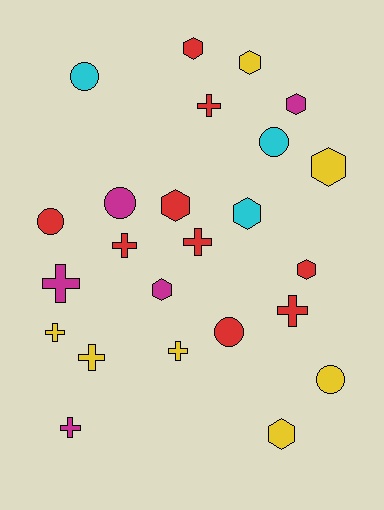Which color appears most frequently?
Red, with 9 objects.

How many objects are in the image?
There are 24 objects.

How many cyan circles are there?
There are 2 cyan circles.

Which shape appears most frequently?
Cross, with 9 objects.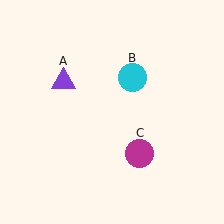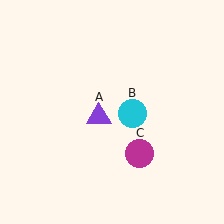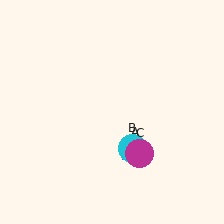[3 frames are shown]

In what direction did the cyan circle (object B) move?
The cyan circle (object B) moved down.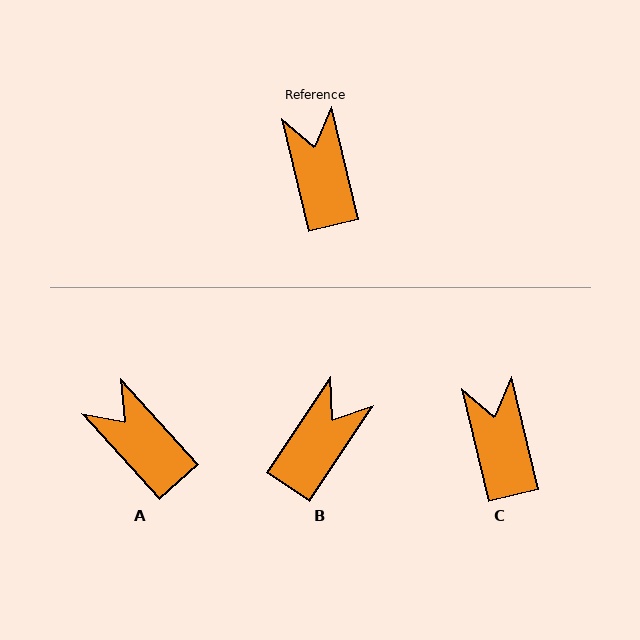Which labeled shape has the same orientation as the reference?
C.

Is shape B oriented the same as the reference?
No, it is off by about 47 degrees.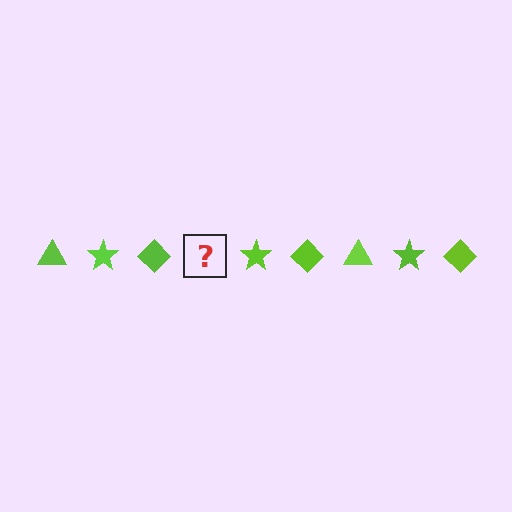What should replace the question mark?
The question mark should be replaced with a lime triangle.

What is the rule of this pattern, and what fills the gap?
The rule is that the pattern cycles through triangle, star, diamond shapes in lime. The gap should be filled with a lime triangle.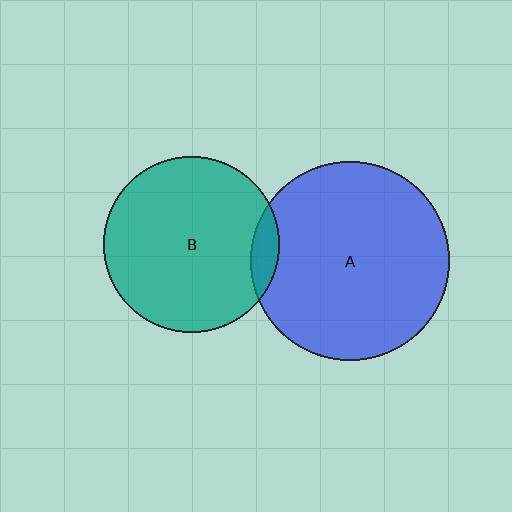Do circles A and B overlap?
Yes.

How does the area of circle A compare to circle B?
Approximately 1.3 times.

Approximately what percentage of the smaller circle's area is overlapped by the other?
Approximately 10%.